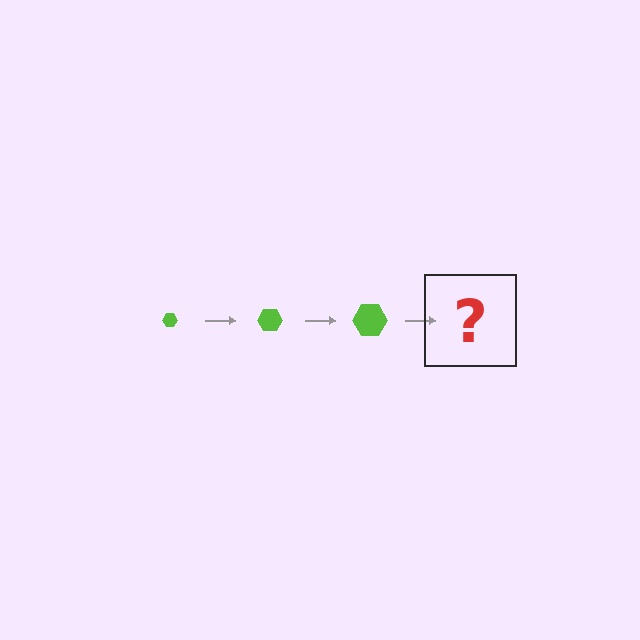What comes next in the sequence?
The next element should be a lime hexagon, larger than the previous one.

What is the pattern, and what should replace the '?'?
The pattern is that the hexagon gets progressively larger each step. The '?' should be a lime hexagon, larger than the previous one.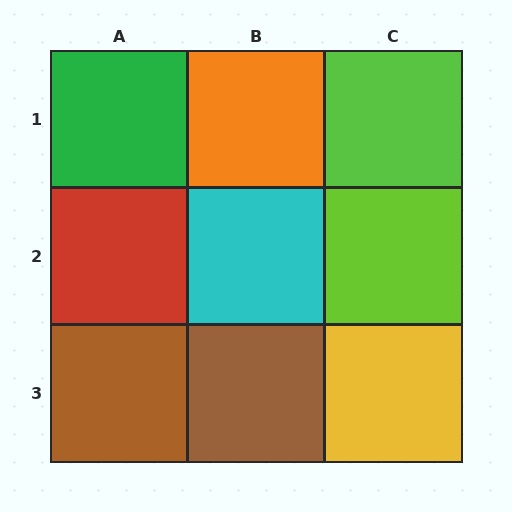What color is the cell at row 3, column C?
Yellow.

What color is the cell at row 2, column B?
Cyan.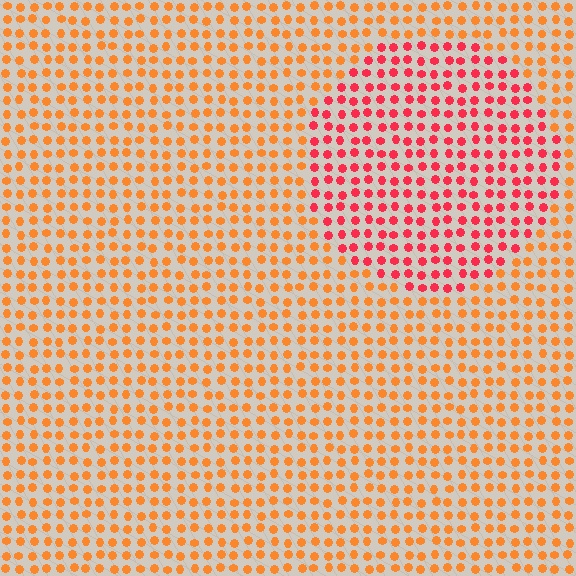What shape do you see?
I see a circle.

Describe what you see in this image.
The image is filled with small orange elements in a uniform arrangement. A circle-shaped region is visible where the elements are tinted to a slightly different hue, forming a subtle color boundary.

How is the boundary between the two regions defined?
The boundary is defined purely by a slight shift in hue (about 36 degrees). Spacing, size, and orientation are identical on both sides.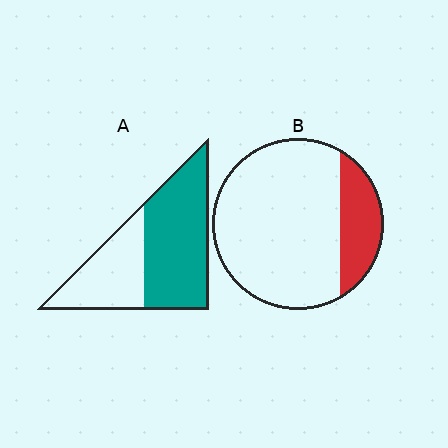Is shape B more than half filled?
No.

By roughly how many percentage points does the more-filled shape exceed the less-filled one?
By roughly 40 percentage points (A over B).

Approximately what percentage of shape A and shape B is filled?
A is approximately 60% and B is approximately 20%.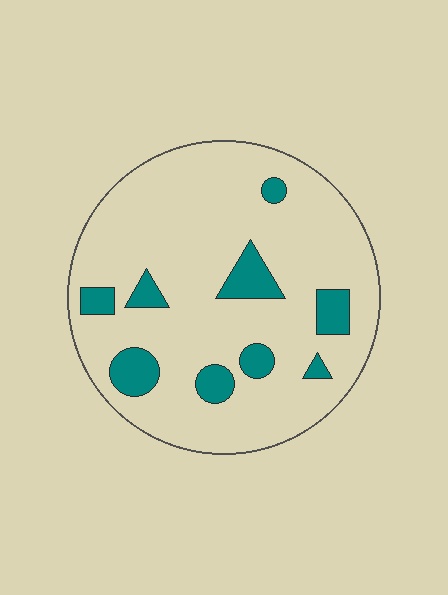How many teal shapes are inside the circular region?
9.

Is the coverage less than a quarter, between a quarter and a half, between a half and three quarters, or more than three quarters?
Less than a quarter.